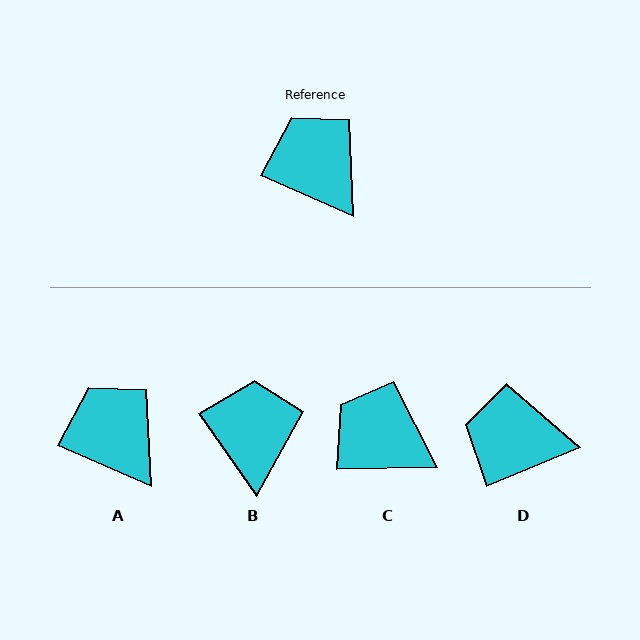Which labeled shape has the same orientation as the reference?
A.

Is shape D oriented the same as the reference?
No, it is off by about 47 degrees.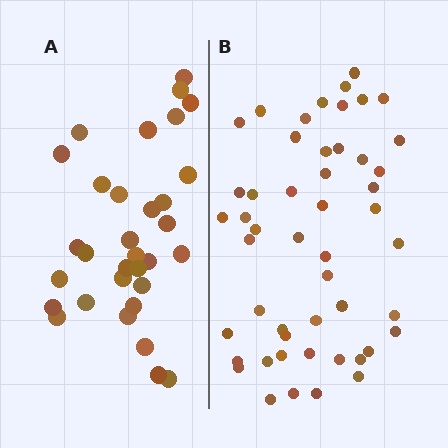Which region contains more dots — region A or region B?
Region B (the right region) has more dots.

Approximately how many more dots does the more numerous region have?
Region B has approximately 20 more dots than region A.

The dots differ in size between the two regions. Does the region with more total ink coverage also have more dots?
No. Region A has more total ink coverage because its dots are larger, but region B actually contains more individual dots. Total area can be misleading — the number of items is what matters here.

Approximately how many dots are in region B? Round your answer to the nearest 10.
About 50 dots.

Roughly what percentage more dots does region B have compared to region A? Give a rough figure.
About 55% more.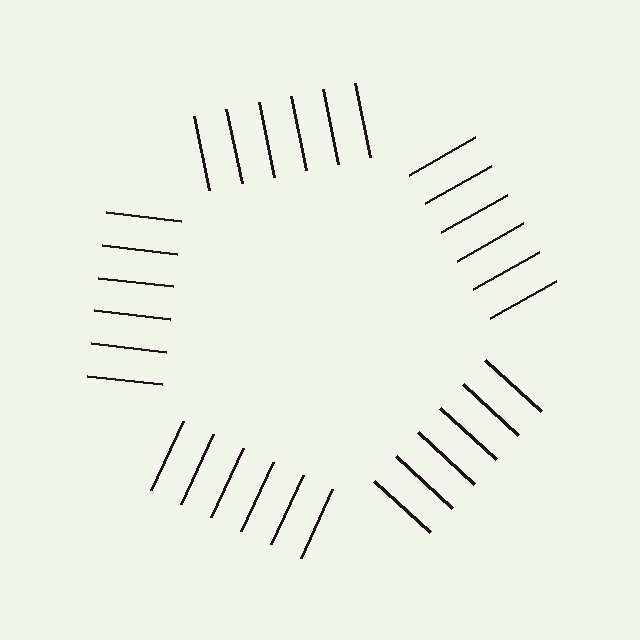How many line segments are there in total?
30 — 6 along each of the 5 edges.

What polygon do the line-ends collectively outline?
An illusory pentagon — the line segments terminate on its edges but no continuous stroke is drawn.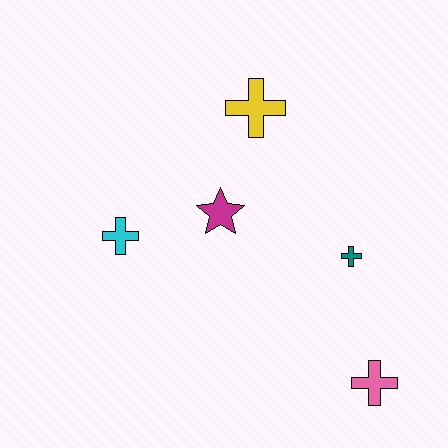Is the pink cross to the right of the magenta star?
Yes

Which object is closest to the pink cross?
The teal cross is closest to the pink cross.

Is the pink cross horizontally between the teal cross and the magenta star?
No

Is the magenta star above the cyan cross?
Yes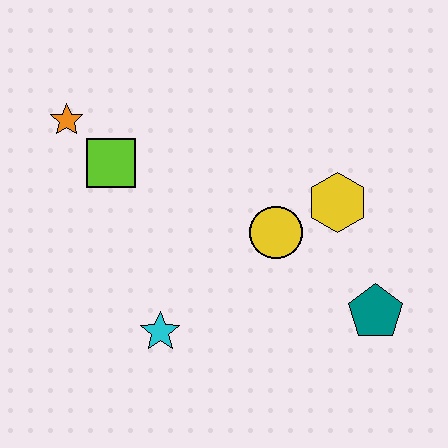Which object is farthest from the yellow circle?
The orange star is farthest from the yellow circle.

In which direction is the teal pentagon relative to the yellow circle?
The teal pentagon is to the right of the yellow circle.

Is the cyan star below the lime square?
Yes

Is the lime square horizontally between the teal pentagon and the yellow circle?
No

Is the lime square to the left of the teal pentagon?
Yes